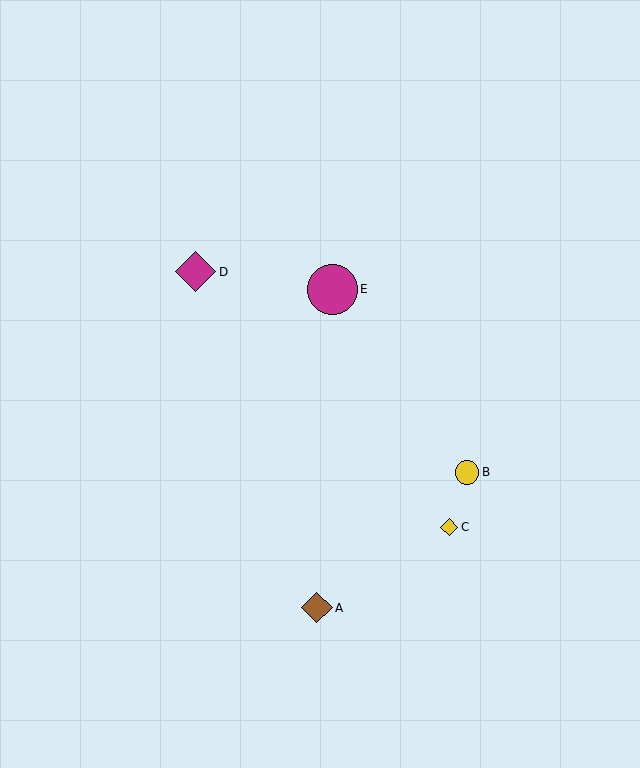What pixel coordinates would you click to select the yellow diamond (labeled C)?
Click at (449, 527) to select the yellow diamond C.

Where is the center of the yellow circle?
The center of the yellow circle is at (467, 472).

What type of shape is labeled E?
Shape E is a magenta circle.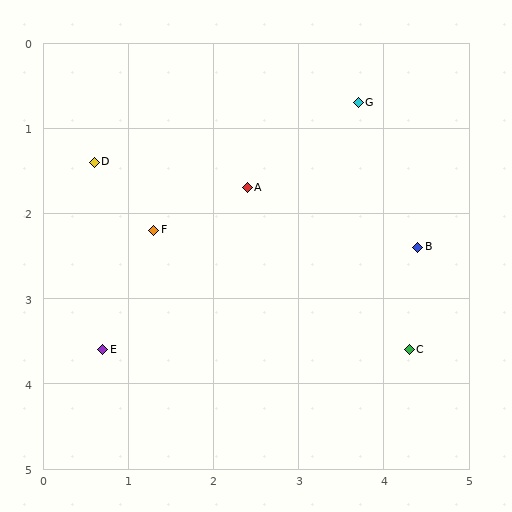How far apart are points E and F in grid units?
Points E and F are about 1.5 grid units apart.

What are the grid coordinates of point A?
Point A is at approximately (2.4, 1.7).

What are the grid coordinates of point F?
Point F is at approximately (1.3, 2.2).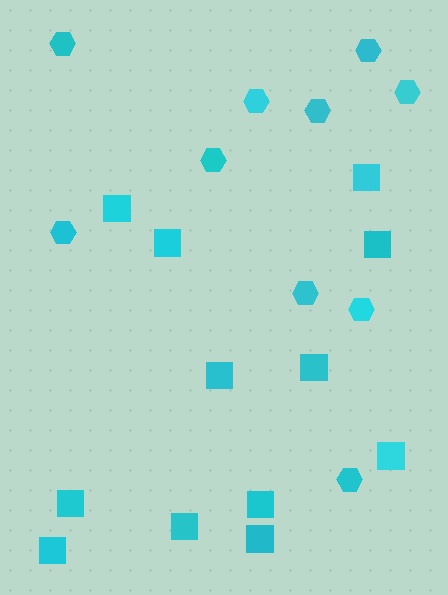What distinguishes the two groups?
There are 2 groups: one group of squares (12) and one group of hexagons (10).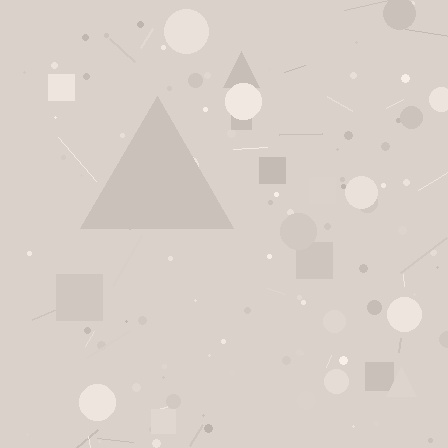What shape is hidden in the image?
A triangle is hidden in the image.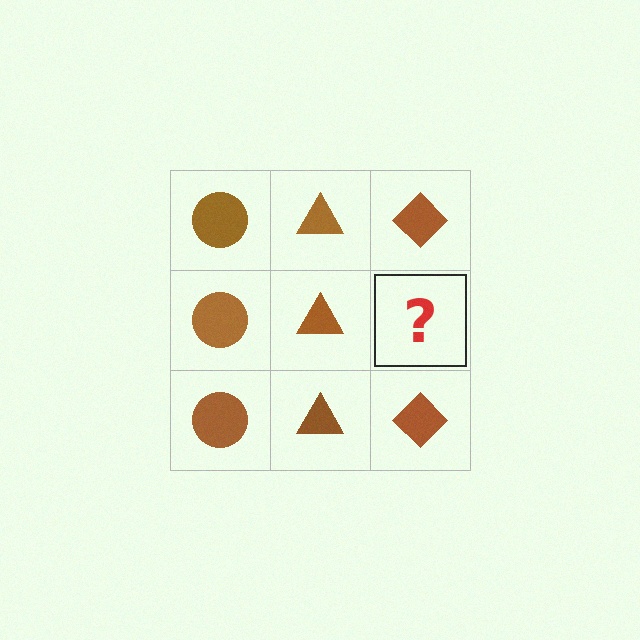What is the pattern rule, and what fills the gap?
The rule is that each column has a consistent shape. The gap should be filled with a brown diamond.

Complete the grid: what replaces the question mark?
The question mark should be replaced with a brown diamond.